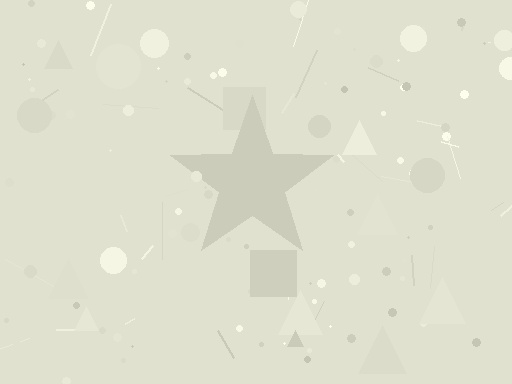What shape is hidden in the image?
A star is hidden in the image.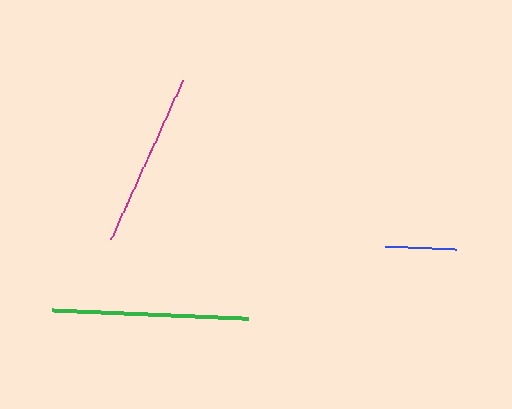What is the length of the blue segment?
The blue segment is approximately 71 pixels long.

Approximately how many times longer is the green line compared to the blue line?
The green line is approximately 2.8 times the length of the blue line.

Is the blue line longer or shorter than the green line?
The green line is longer than the blue line.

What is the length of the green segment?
The green segment is approximately 196 pixels long.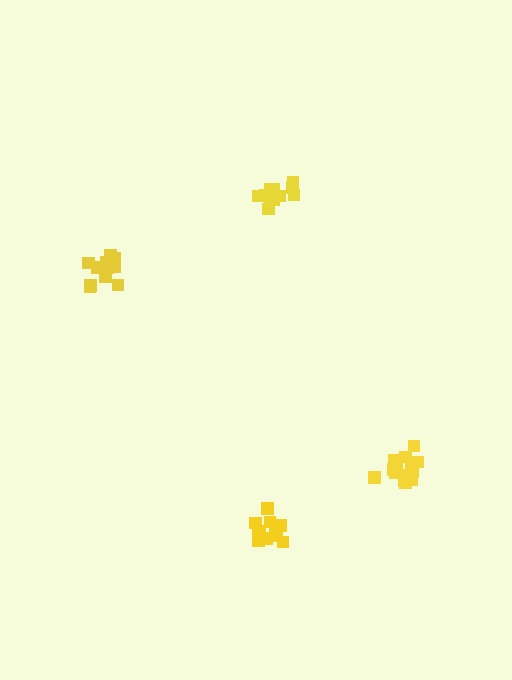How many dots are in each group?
Group 1: 13 dots, Group 2: 15 dots, Group 3: 11 dots, Group 4: 15 dots (54 total).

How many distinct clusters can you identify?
There are 4 distinct clusters.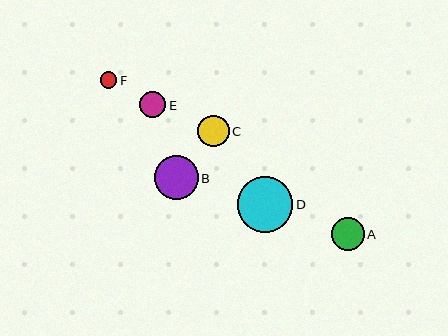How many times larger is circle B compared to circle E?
Circle B is approximately 1.7 times the size of circle E.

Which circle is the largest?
Circle D is the largest with a size of approximately 55 pixels.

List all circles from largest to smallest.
From largest to smallest: D, B, A, C, E, F.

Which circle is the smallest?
Circle F is the smallest with a size of approximately 16 pixels.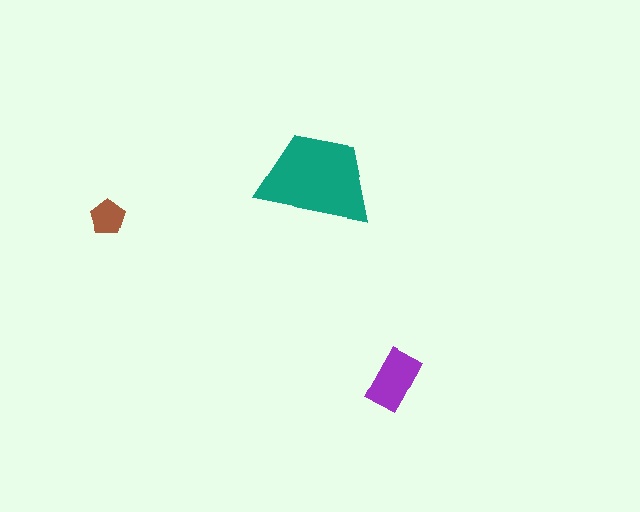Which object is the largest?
The teal trapezoid.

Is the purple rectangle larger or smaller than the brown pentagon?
Larger.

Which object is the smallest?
The brown pentagon.